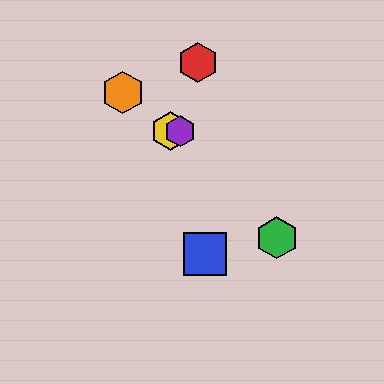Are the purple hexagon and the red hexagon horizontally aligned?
No, the purple hexagon is at y≈131 and the red hexagon is at y≈63.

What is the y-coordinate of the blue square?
The blue square is at y≈254.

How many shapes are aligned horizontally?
2 shapes (the yellow hexagon, the purple hexagon) are aligned horizontally.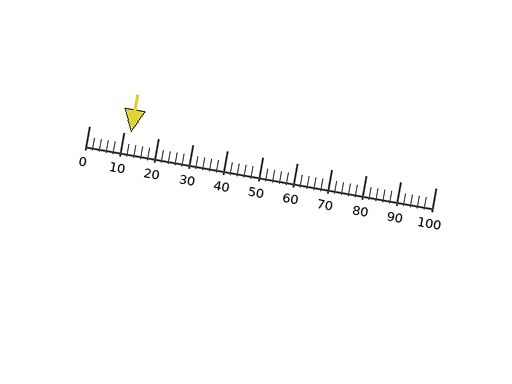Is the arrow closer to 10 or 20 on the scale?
The arrow is closer to 10.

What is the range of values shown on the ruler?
The ruler shows values from 0 to 100.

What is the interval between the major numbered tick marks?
The major tick marks are spaced 10 units apart.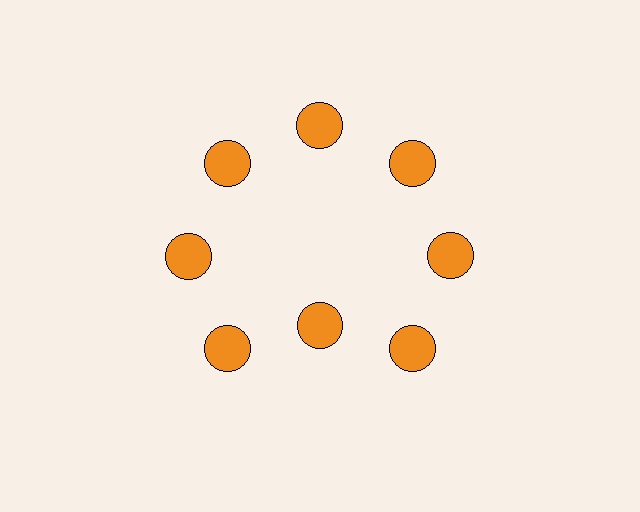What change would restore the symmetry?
The symmetry would be restored by moving it outward, back onto the ring so that all 8 circles sit at equal angles and equal distance from the center.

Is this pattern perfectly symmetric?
No. The 8 orange circles are arranged in a ring, but one element near the 6 o'clock position is pulled inward toward the center, breaking the 8-fold rotational symmetry.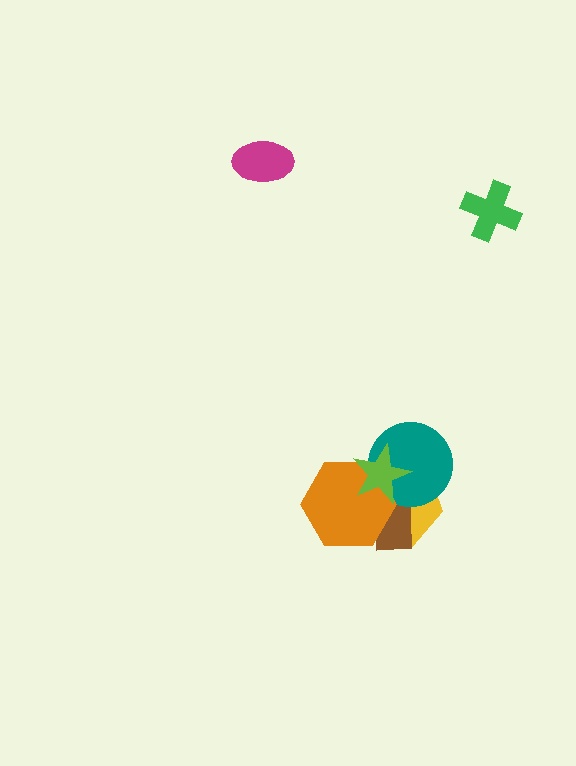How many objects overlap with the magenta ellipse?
0 objects overlap with the magenta ellipse.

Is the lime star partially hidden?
No, no other shape covers it.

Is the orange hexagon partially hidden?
Yes, it is partially covered by another shape.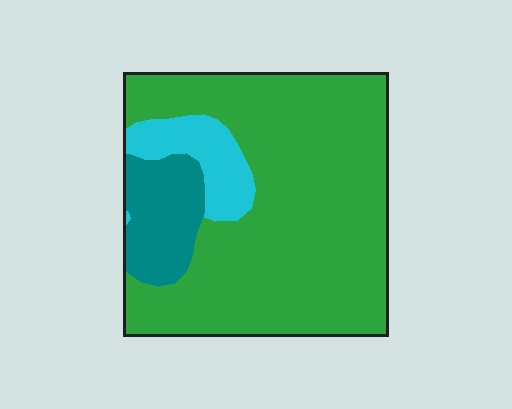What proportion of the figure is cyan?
Cyan covers about 10% of the figure.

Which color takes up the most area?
Green, at roughly 75%.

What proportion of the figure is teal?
Teal covers 13% of the figure.